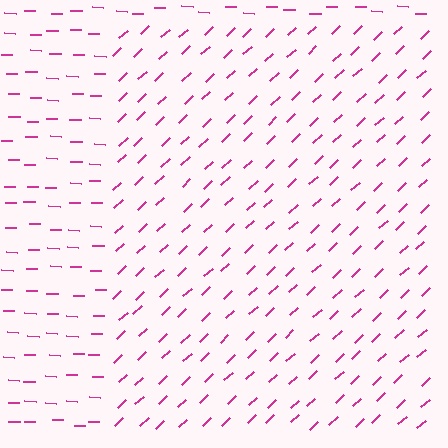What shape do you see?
I see a rectangle.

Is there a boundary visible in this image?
Yes, there is a texture boundary formed by a change in line orientation.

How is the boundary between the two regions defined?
The boundary is defined purely by a change in line orientation (approximately 45 degrees difference). All lines are the same color and thickness.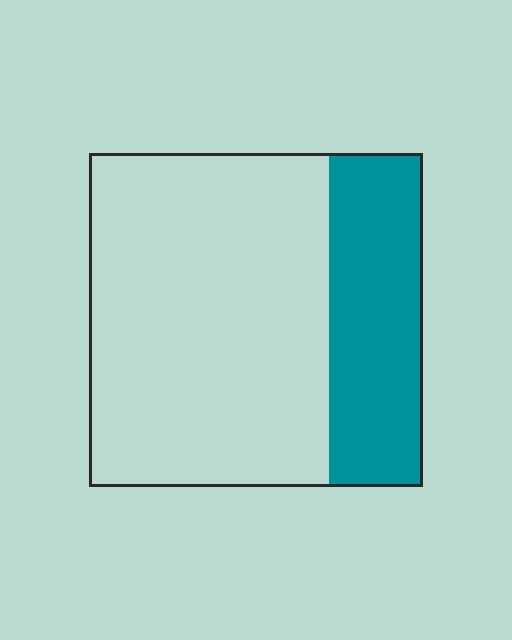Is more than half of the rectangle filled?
No.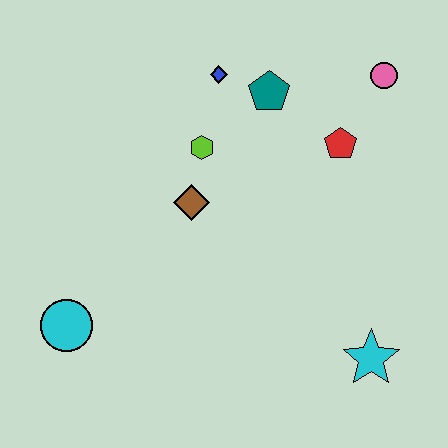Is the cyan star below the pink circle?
Yes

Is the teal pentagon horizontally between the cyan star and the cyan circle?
Yes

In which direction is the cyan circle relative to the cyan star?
The cyan circle is to the left of the cyan star.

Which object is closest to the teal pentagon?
The blue diamond is closest to the teal pentagon.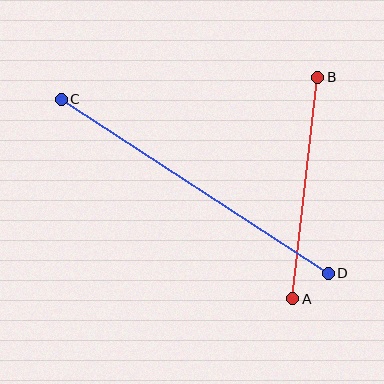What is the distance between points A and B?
The distance is approximately 223 pixels.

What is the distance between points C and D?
The distance is approximately 319 pixels.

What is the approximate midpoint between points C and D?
The midpoint is at approximately (195, 186) pixels.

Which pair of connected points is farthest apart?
Points C and D are farthest apart.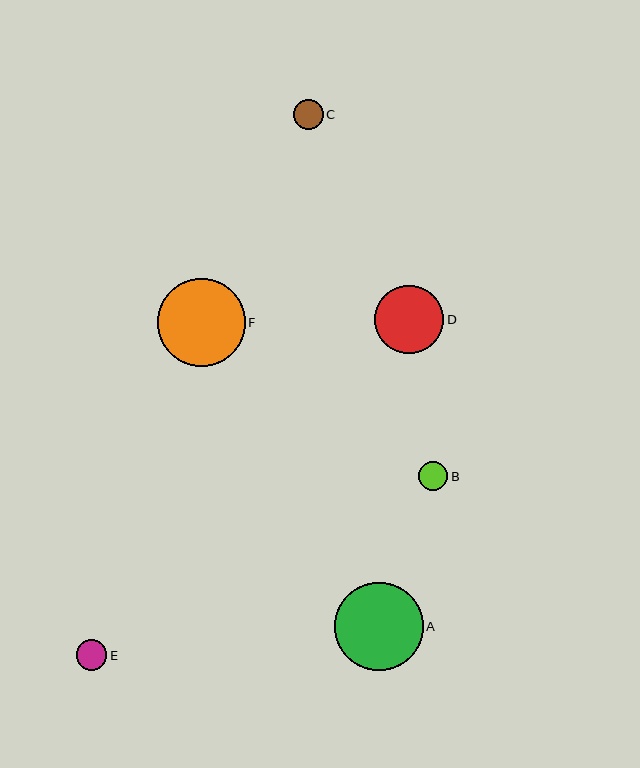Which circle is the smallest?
Circle B is the smallest with a size of approximately 29 pixels.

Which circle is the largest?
Circle A is the largest with a size of approximately 88 pixels.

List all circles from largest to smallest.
From largest to smallest: A, F, D, E, C, B.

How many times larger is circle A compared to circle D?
Circle A is approximately 1.3 times the size of circle D.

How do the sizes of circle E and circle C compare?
Circle E and circle C are approximately the same size.